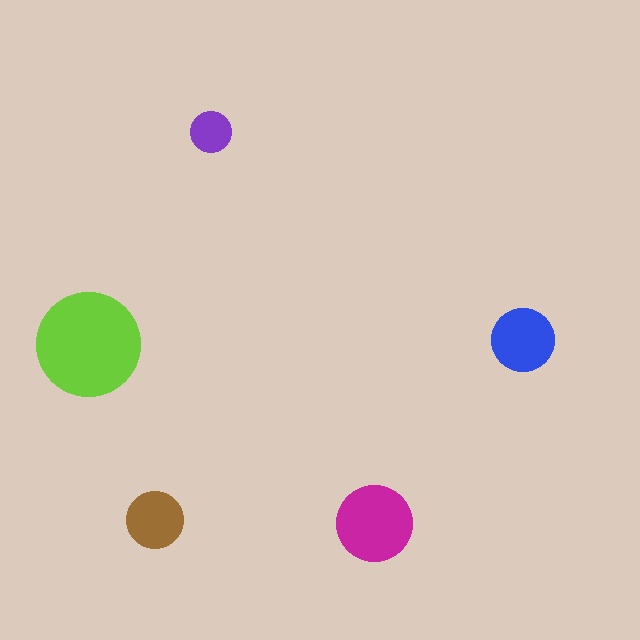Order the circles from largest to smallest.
the lime one, the magenta one, the blue one, the brown one, the purple one.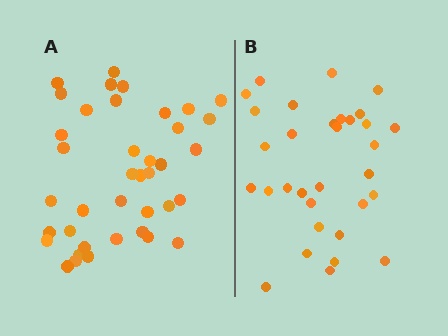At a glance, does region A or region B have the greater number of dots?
Region A (the left region) has more dots.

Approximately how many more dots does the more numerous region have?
Region A has roughly 8 or so more dots than region B.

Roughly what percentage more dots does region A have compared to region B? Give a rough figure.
About 20% more.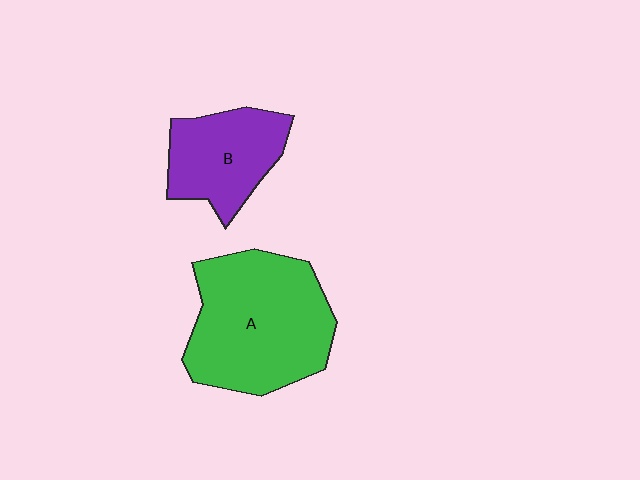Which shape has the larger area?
Shape A (green).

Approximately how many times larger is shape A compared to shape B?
Approximately 1.8 times.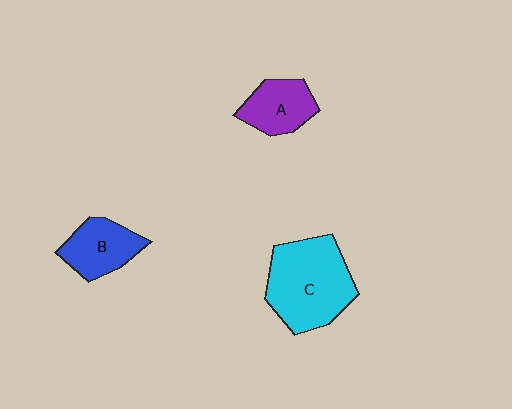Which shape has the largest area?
Shape C (cyan).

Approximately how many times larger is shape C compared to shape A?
Approximately 2.0 times.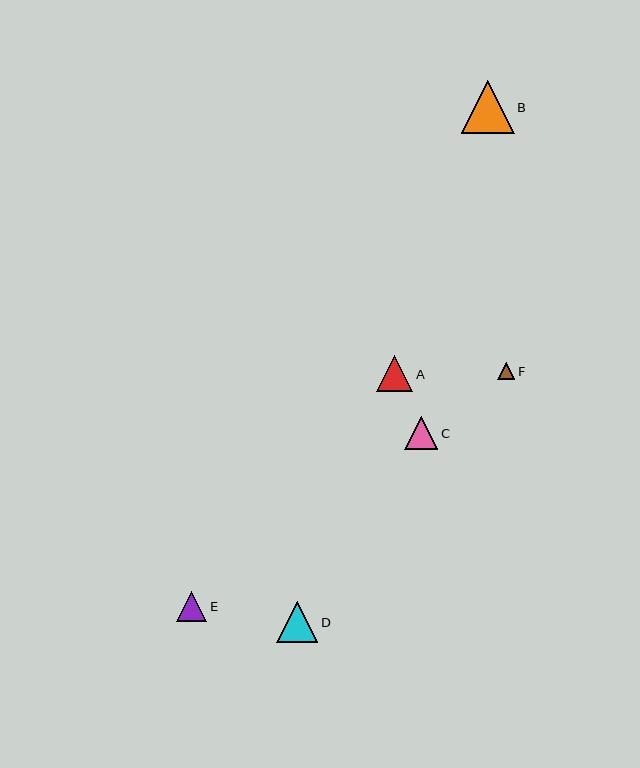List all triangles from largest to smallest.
From largest to smallest: B, D, A, C, E, F.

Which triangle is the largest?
Triangle B is the largest with a size of approximately 53 pixels.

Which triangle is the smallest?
Triangle F is the smallest with a size of approximately 17 pixels.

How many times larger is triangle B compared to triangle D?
Triangle B is approximately 1.3 times the size of triangle D.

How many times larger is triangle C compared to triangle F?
Triangle C is approximately 2.0 times the size of triangle F.